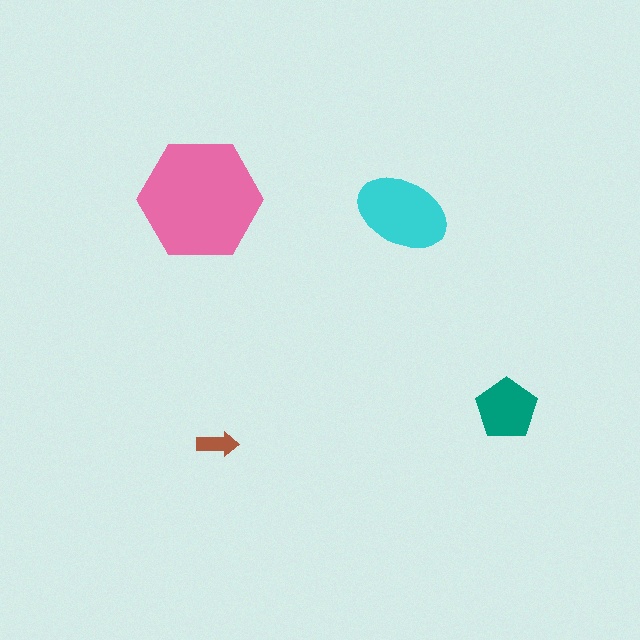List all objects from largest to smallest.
The pink hexagon, the cyan ellipse, the teal pentagon, the brown arrow.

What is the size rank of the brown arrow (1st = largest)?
4th.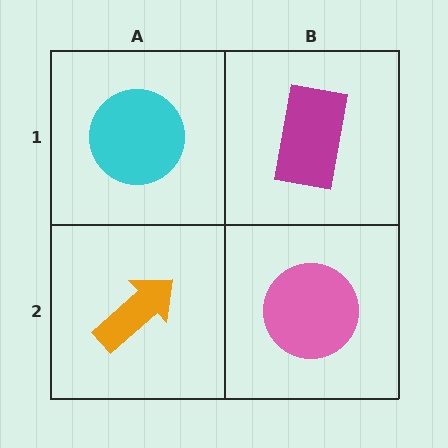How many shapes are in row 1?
2 shapes.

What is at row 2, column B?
A pink circle.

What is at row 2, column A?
An orange arrow.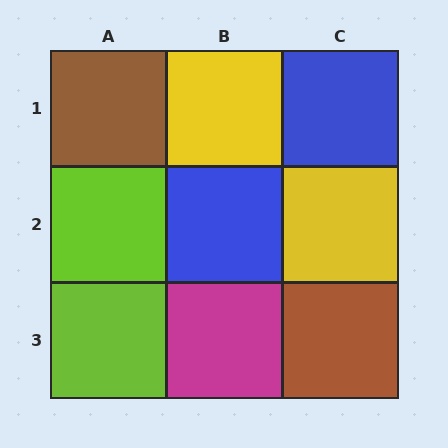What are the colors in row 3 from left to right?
Lime, magenta, brown.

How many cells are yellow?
2 cells are yellow.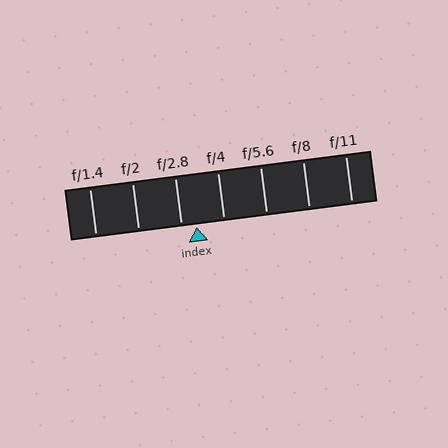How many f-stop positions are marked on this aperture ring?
There are 7 f-stop positions marked.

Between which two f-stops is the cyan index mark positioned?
The index mark is between f/2.8 and f/4.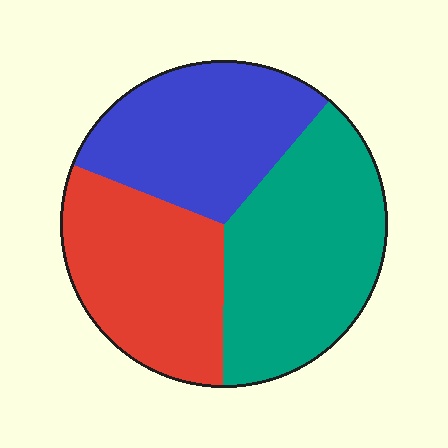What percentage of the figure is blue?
Blue covers around 30% of the figure.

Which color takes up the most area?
Teal, at roughly 40%.